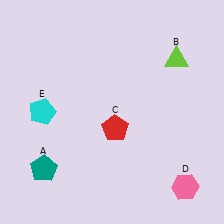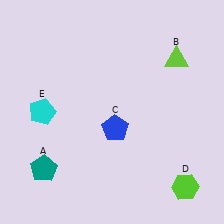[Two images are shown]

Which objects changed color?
C changed from red to blue. D changed from pink to lime.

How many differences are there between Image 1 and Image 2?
There are 2 differences between the two images.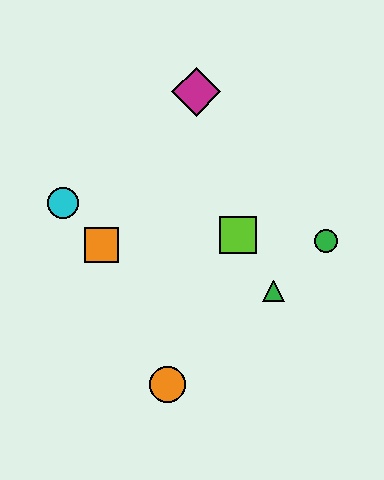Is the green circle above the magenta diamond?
No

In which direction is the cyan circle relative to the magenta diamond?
The cyan circle is to the left of the magenta diamond.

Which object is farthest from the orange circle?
The magenta diamond is farthest from the orange circle.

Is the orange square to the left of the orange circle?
Yes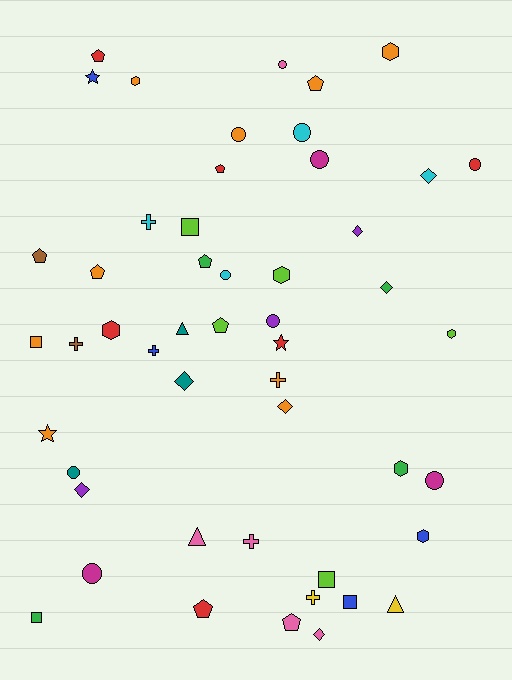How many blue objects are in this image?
There are 4 blue objects.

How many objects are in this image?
There are 50 objects.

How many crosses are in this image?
There are 6 crosses.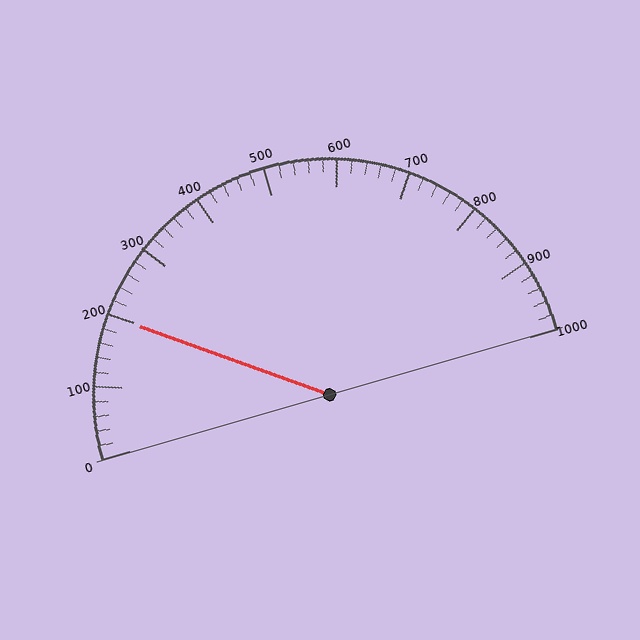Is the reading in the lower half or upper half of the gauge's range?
The reading is in the lower half of the range (0 to 1000).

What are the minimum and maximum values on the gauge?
The gauge ranges from 0 to 1000.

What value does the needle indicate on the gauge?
The needle indicates approximately 200.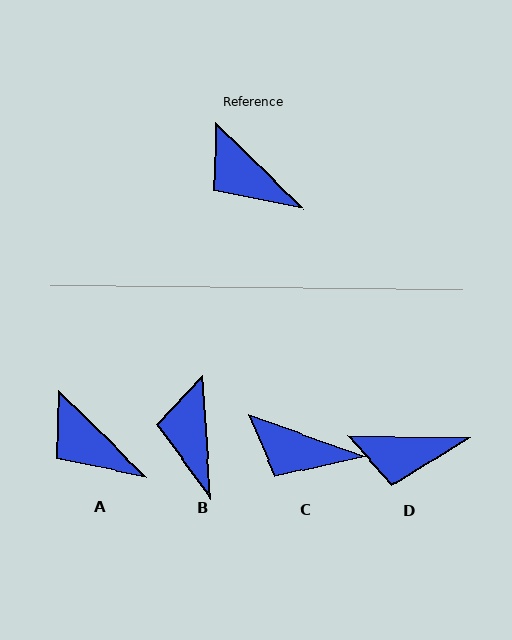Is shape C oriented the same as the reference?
No, it is off by about 25 degrees.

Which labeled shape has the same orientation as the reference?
A.